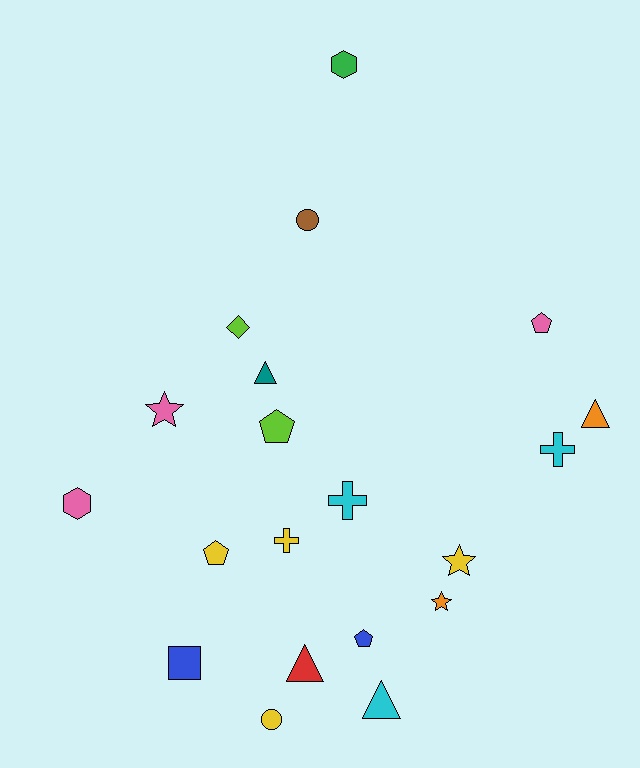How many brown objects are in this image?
There is 1 brown object.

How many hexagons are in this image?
There are 2 hexagons.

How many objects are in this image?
There are 20 objects.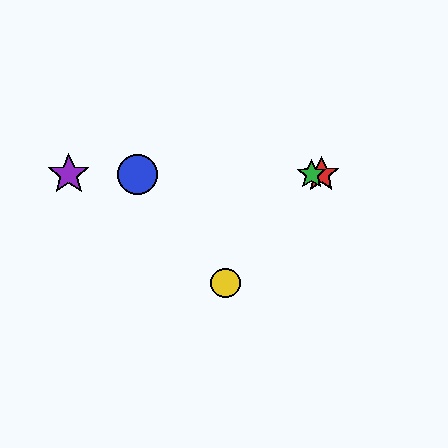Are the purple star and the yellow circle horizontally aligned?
No, the purple star is at y≈174 and the yellow circle is at y≈283.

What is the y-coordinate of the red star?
The red star is at y≈174.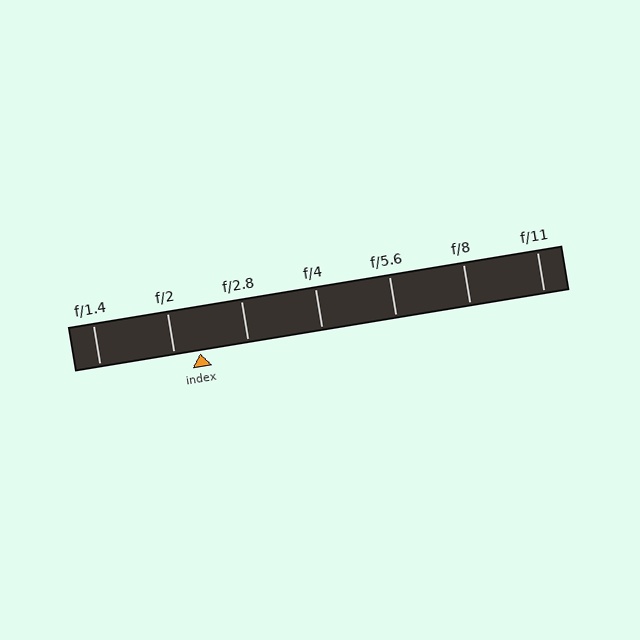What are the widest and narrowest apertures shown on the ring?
The widest aperture shown is f/1.4 and the narrowest is f/11.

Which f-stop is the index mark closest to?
The index mark is closest to f/2.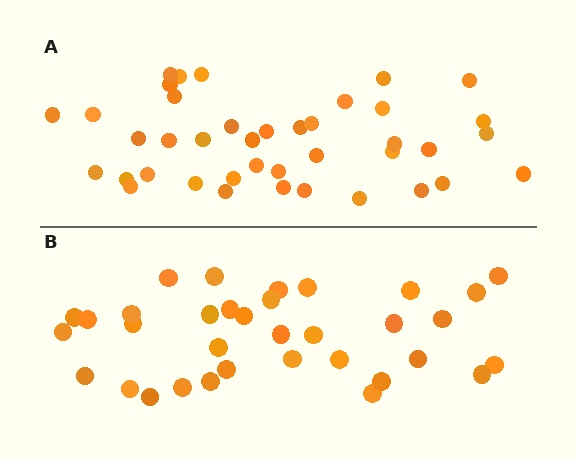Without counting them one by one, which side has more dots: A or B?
Region A (the top region) has more dots.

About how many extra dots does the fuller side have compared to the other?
Region A has about 6 more dots than region B.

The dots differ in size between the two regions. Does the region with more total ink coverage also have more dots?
No. Region B has more total ink coverage because its dots are larger, but region A actually contains more individual dots. Total area can be misleading — the number of items is what matters here.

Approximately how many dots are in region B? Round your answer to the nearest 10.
About 30 dots. (The exact count is 34, which rounds to 30.)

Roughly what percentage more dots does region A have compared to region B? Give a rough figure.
About 20% more.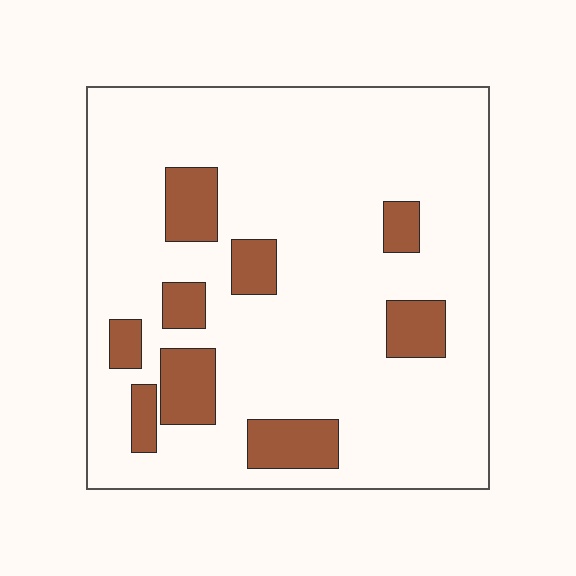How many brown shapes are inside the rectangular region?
9.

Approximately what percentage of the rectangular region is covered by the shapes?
Approximately 15%.